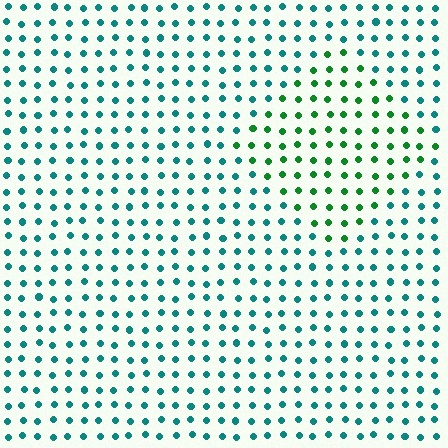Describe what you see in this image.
The image is filled with small teal elements in a uniform arrangement. A diamond-shaped region is visible where the elements are tinted to a slightly different hue, forming a subtle color boundary.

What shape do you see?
I see a diamond.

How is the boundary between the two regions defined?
The boundary is defined purely by a slight shift in hue (about 44 degrees). Spacing, size, and orientation are identical on both sides.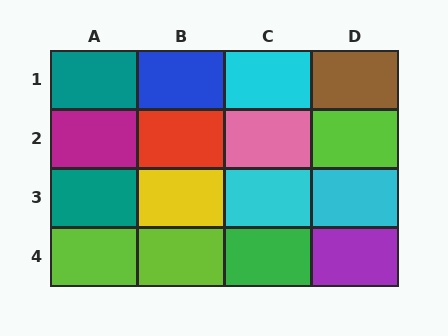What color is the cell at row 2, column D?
Lime.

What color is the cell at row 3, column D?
Cyan.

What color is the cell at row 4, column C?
Green.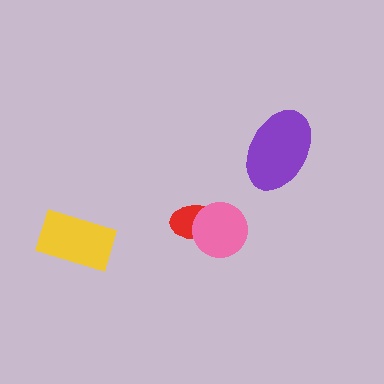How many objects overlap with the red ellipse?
1 object overlaps with the red ellipse.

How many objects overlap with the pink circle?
1 object overlaps with the pink circle.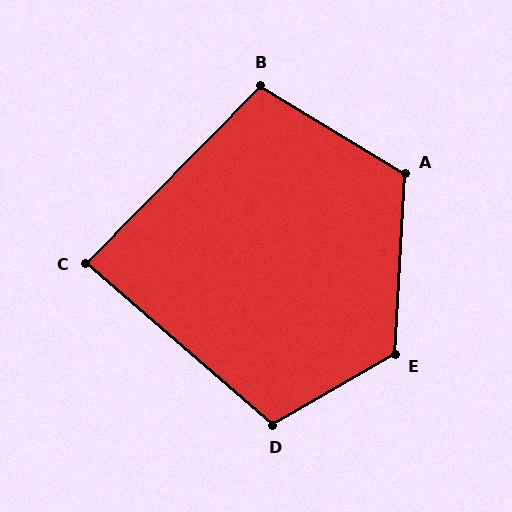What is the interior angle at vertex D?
Approximately 109 degrees (obtuse).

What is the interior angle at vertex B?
Approximately 103 degrees (obtuse).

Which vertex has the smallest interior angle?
C, at approximately 86 degrees.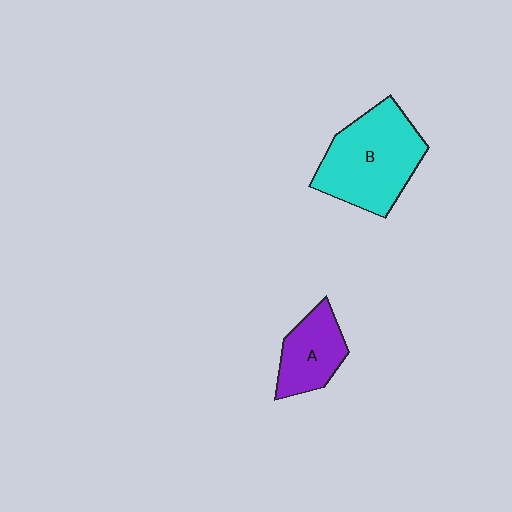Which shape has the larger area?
Shape B (cyan).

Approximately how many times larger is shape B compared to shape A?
Approximately 1.8 times.